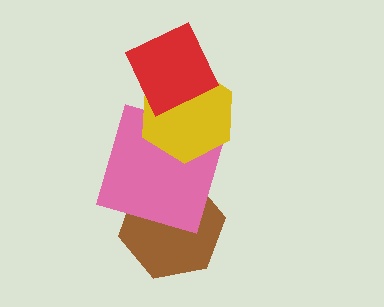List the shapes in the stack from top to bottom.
From top to bottom: the red diamond, the yellow hexagon, the pink square, the brown hexagon.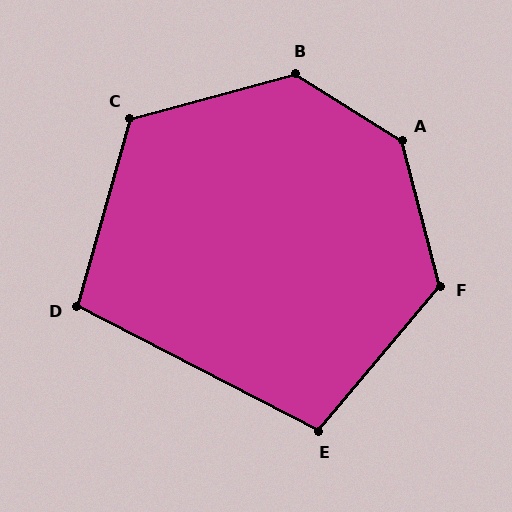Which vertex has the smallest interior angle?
D, at approximately 102 degrees.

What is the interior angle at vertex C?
Approximately 121 degrees (obtuse).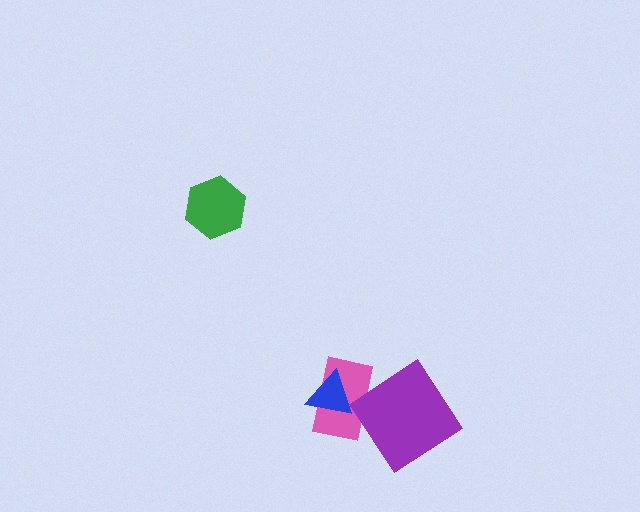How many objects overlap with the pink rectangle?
2 objects overlap with the pink rectangle.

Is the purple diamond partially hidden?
No, no other shape covers it.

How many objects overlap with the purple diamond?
1 object overlaps with the purple diamond.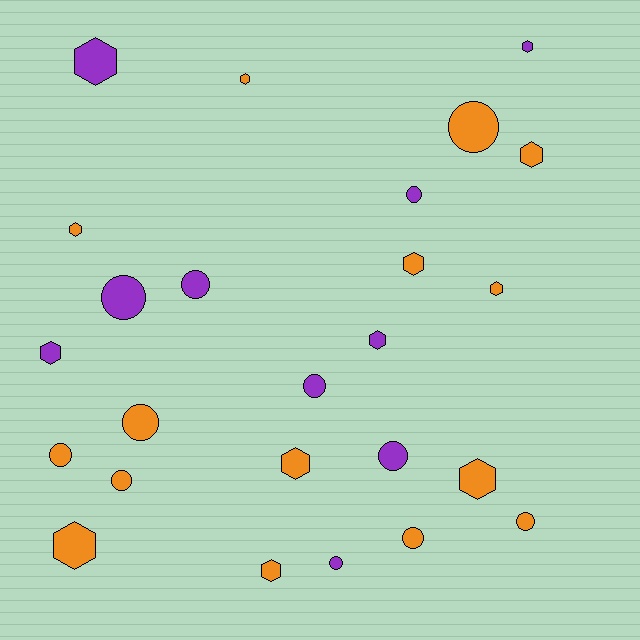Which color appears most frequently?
Orange, with 15 objects.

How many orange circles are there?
There are 6 orange circles.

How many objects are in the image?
There are 25 objects.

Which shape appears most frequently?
Hexagon, with 13 objects.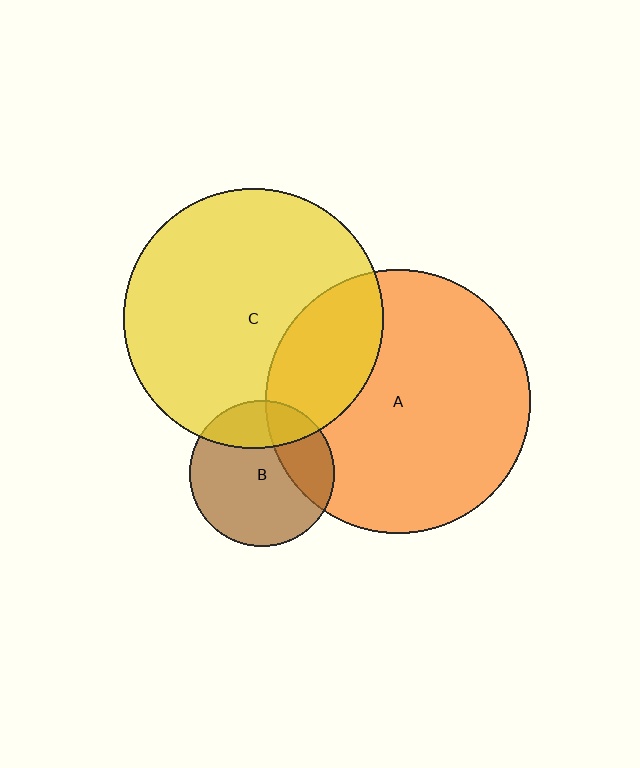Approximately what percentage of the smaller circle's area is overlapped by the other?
Approximately 25%.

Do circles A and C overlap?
Yes.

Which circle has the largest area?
Circle A (orange).